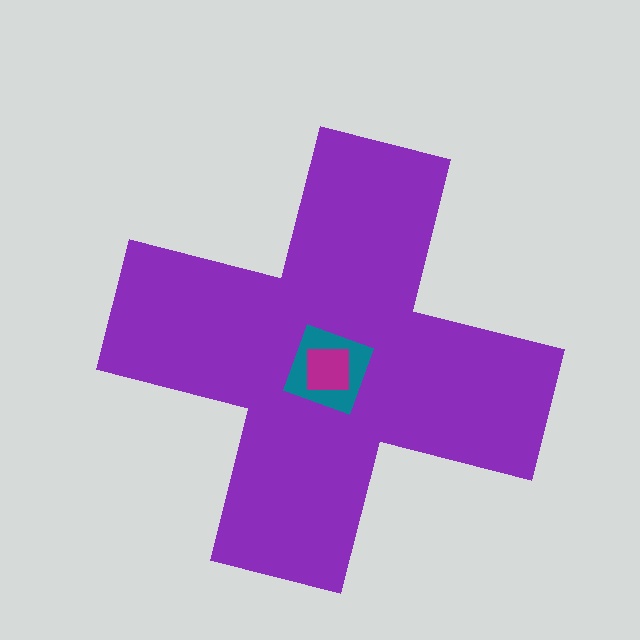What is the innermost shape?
The magenta square.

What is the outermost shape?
The purple cross.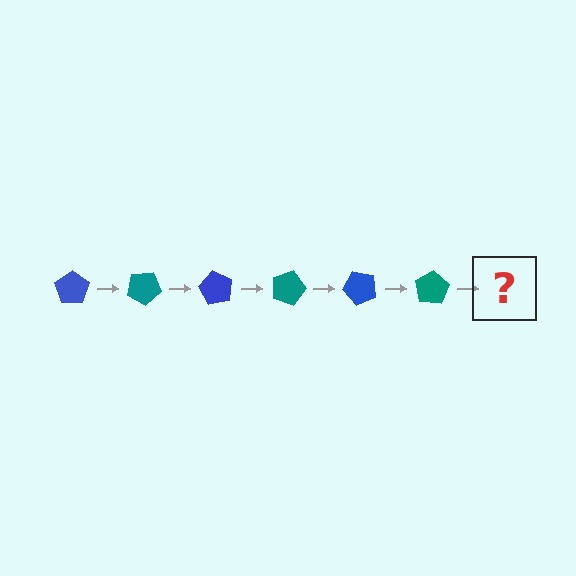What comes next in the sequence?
The next element should be a blue pentagon, rotated 180 degrees from the start.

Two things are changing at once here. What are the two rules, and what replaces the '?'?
The two rules are that it rotates 30 degrees each step and the color cycles through blue and teal. The '?' should be a blue pentagon, rotated 180 degrees from the start.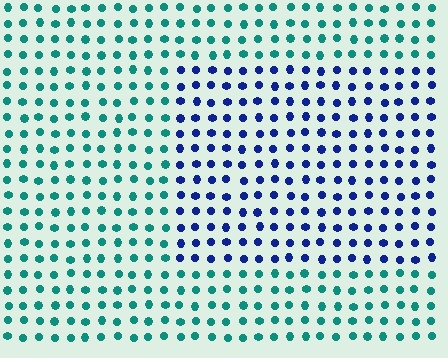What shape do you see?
I see a rectangle.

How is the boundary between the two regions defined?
The boundary is defined purely by a slight shift in hue (about 59 degrees). Spacing, size, and orientation are identical on both sides.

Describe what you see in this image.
The image is filled with small teal elements in a uniform arrangement. A rectangle-shaped region is visible where the elements are tinted to a slightly different hue, forming a subtle color boundary.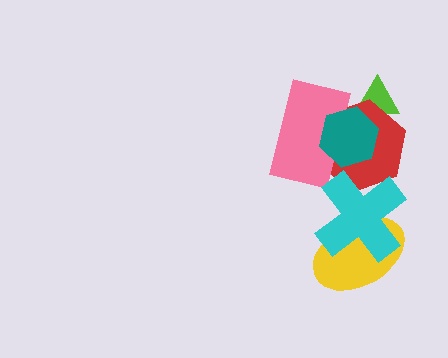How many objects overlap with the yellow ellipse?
1 object overlaps with the yellow ellipse.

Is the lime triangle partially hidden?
Yes, it is partially covered by another shape.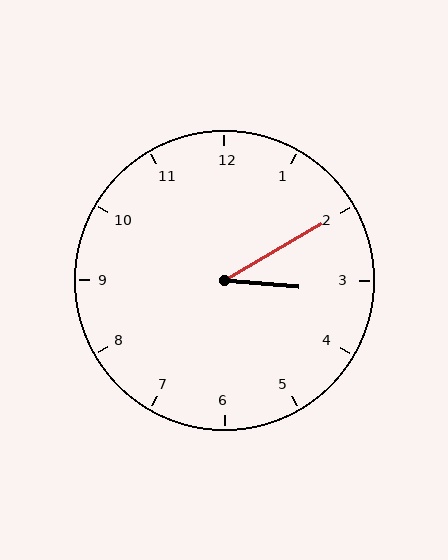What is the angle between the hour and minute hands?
Approximately 35 degrees.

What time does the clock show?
3:10.